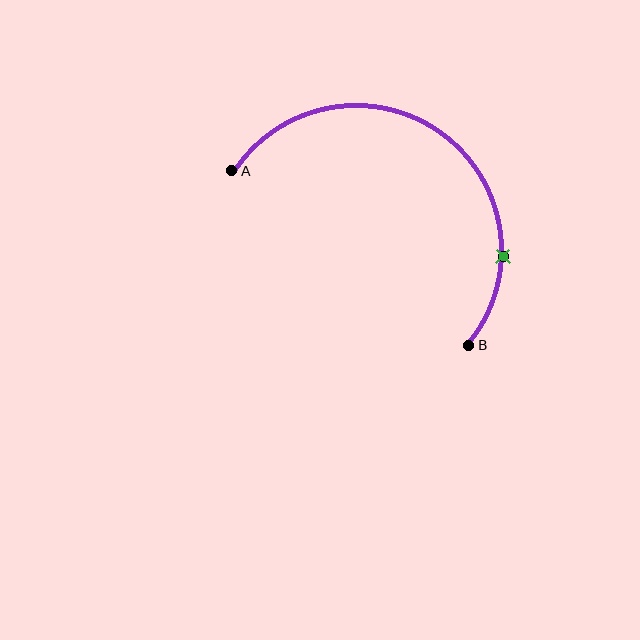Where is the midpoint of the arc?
The arc midpoint is the point on the curve farthest from the straight line joining A and B. It sits above and to the right of that line.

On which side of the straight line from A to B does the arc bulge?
The arc bulges above and to the right of the straight line connecting A and B.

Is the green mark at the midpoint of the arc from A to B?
No. The green mark lies on the arc but is closer to endpoint B. The arc midpoint would be at the point on the curve equidistant along the arc from both A and B.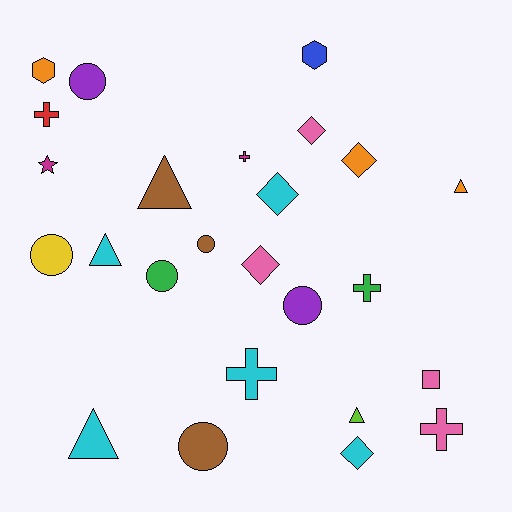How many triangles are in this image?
There are 5 triangles.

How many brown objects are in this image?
There are 3 brown objects.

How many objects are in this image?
There are 25 objects.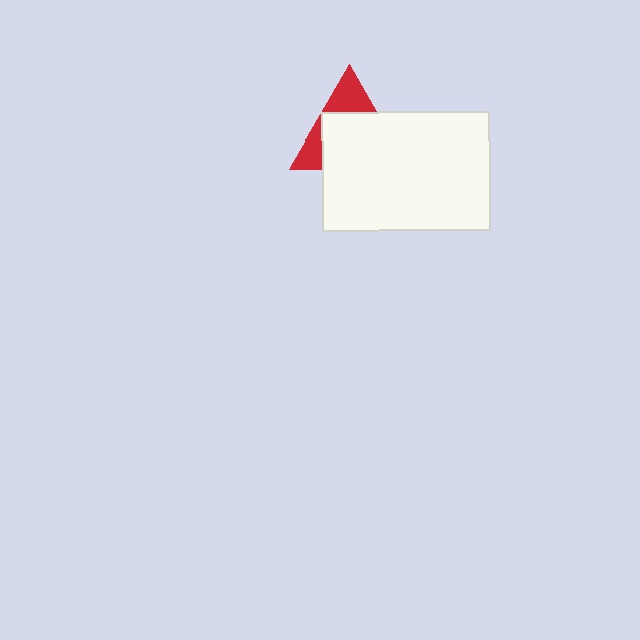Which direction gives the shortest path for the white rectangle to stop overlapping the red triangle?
Moving down gives the shortest separation.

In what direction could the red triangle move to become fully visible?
The red triangle could move up. That would shift it out from behind the white rectangle entirely.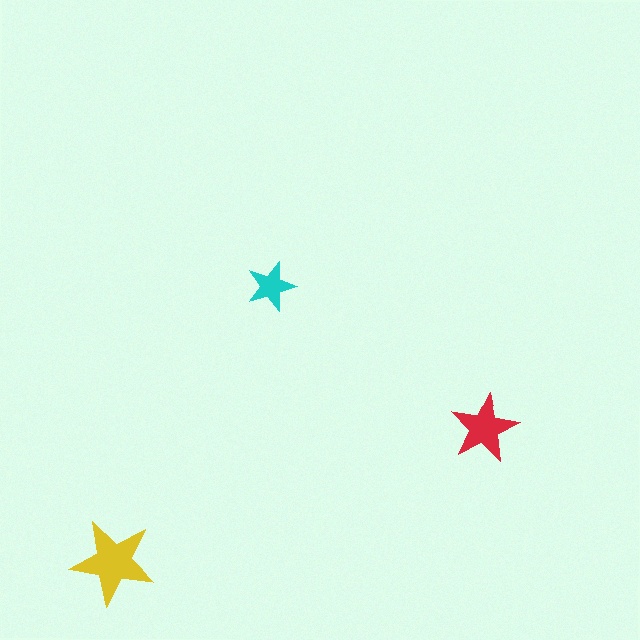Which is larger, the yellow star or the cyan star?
The yellow one.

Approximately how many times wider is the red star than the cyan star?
About 1.5 times wider.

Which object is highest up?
The cyan star is topmost.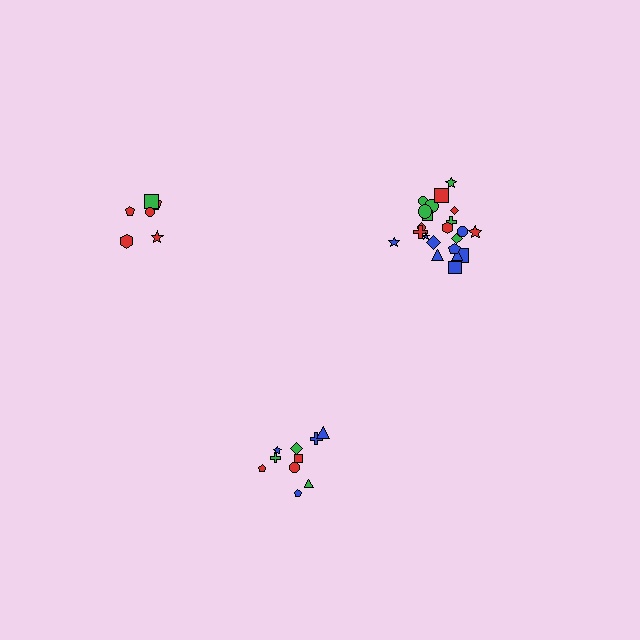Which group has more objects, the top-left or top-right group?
The top-right group.